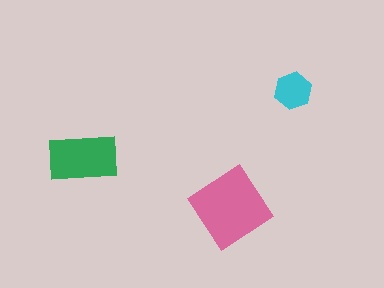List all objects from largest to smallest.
The pink diamond, the green rectangle, the cyan hexagon.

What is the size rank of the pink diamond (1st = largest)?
1st.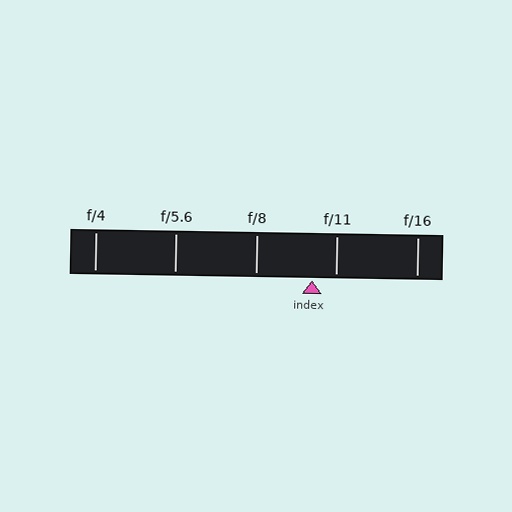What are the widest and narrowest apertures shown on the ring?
The widest aperture shown is f/4 and the narrowest is f/16.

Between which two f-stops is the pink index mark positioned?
The index mark is between f/8 and f/11.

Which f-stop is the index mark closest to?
The index mark is closest to f/11.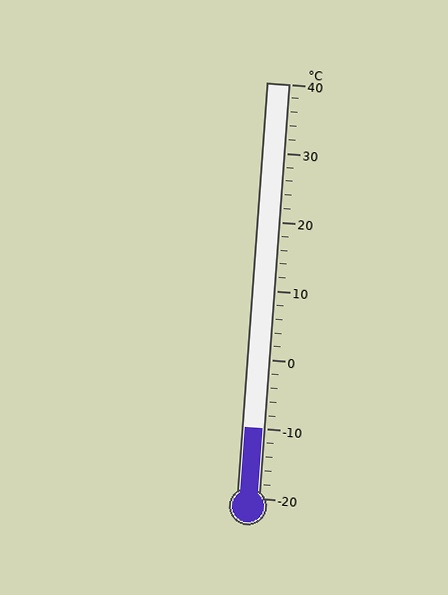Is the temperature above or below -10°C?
The temperature is at -10°C.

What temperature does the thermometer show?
The thermometer shows approximately -10°C.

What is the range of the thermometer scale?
The thermometer scale ranges from -20°C to 40°C.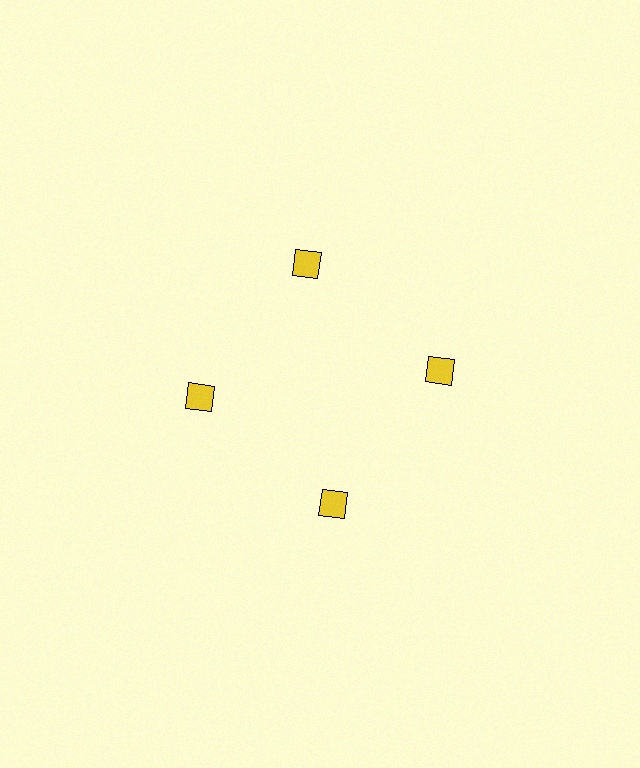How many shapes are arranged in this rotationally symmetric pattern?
There are 4 shapes, arranged in 4 groups of 1.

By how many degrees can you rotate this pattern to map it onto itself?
The pattern maps onto itself every 90 degrees of rotation.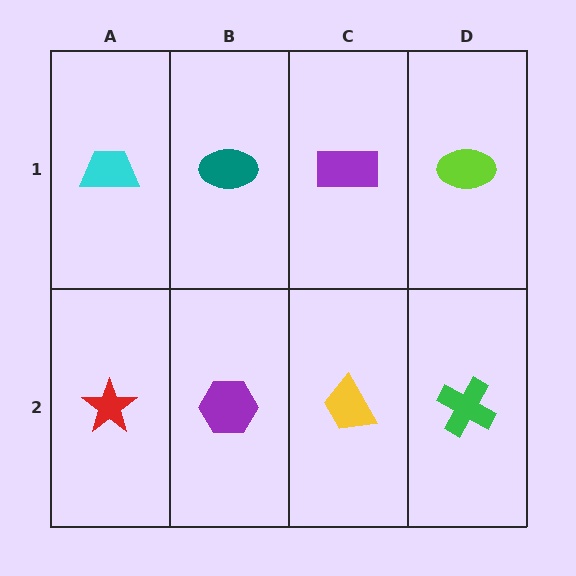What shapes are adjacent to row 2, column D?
A lime ellipse (row 1, column D), a yellow trapezoid (row 2, column C).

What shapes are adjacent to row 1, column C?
A yellow trapezoid (row 2, column C), a teal ellipse (row 1, column B), a lime ellipse (row 1, column D).